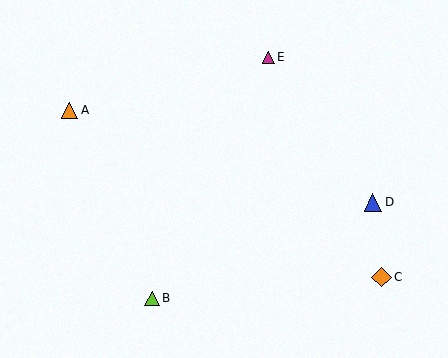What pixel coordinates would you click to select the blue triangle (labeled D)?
Click at (373, 202) to select the blue triangle D.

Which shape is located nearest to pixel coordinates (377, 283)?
The orange diamond (labeled C) at (381, 277) is nearest to that location.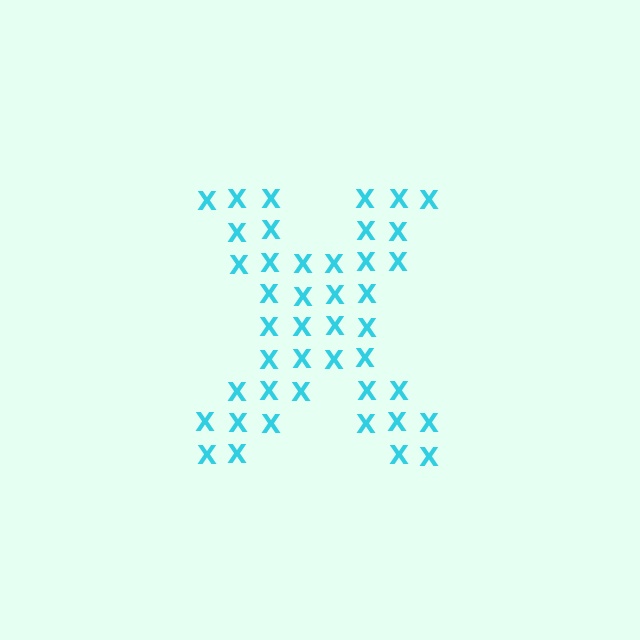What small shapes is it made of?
It is made of small letter X's.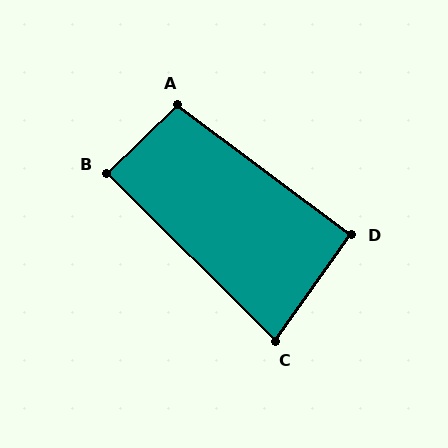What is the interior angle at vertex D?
Approximately 91 degrees (approximately right).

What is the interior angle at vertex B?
Approximately 89 degrees (approximately right).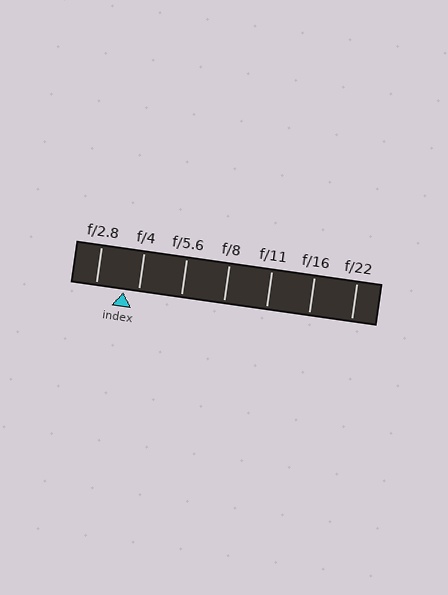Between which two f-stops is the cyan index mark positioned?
The index mark is between f/2.8 and f/4.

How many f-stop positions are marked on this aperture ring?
There are 7 f-stop positions marked.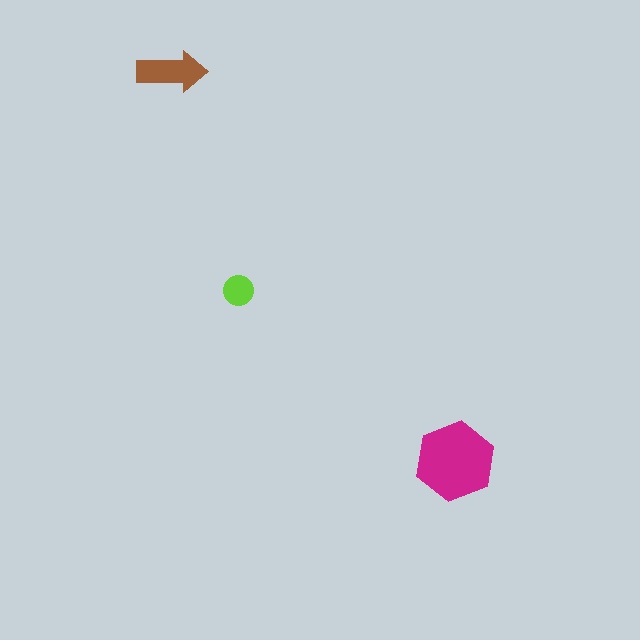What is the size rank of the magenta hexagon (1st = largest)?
1st.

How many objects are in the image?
There are 3 objects in the image.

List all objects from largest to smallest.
The magenta hexagon, the brown arrow, the lime circle.